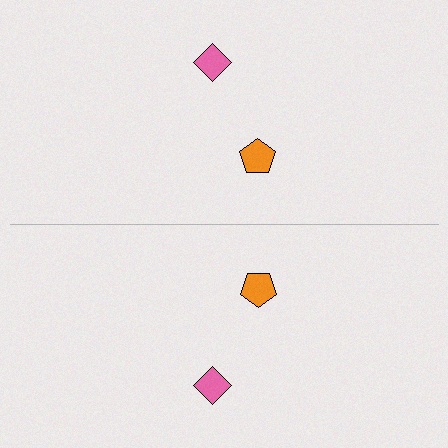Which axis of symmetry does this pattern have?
The pattern has a horizontal axis of symmetry running through the center of the image.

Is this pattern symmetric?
Yes, this pattern has bilateral (reflection) symmetry.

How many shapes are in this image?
There are 4 shapes in this image.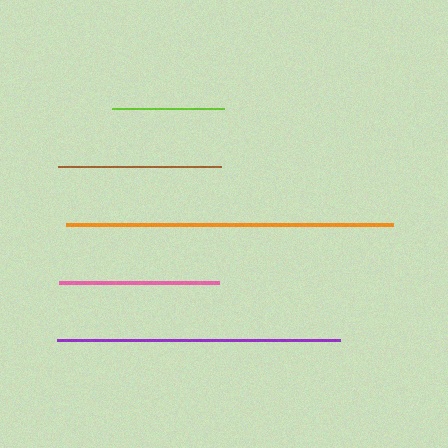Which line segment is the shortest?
The lime line is the shortest at approximately 112 pixels.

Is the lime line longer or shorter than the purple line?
The purple line is longer than the lime line.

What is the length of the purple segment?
The purple segment is approximately 283 pixels long.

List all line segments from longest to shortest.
From longest to shortest: orange, purple, brown, pink, lime.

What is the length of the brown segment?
The brown segment is approximately 163 pixels long.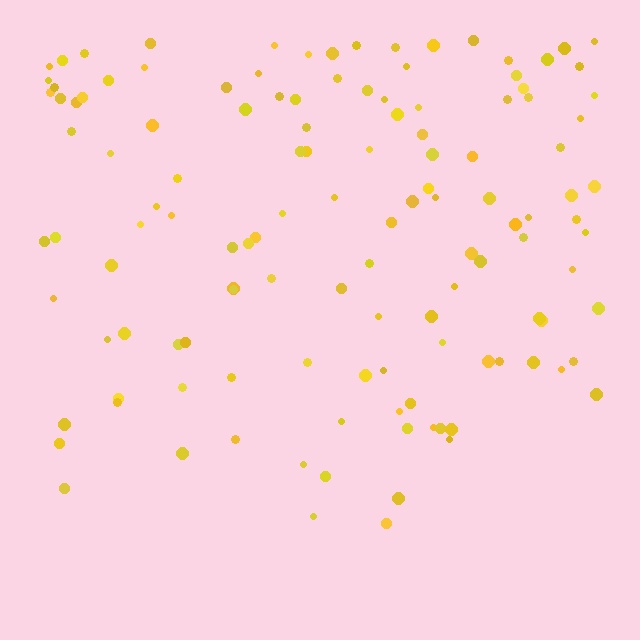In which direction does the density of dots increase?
From bottom to top, with the top side densest.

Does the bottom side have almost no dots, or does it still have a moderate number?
Still a moderate number, just noticeably fewer than the top.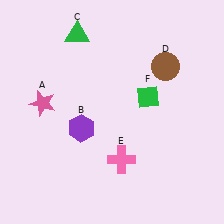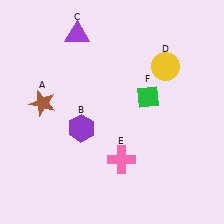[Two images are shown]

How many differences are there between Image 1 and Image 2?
There are 3 differences between the two images.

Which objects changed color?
A changed from pink to brown. C changed from green to purple. D changed from brown to yellow.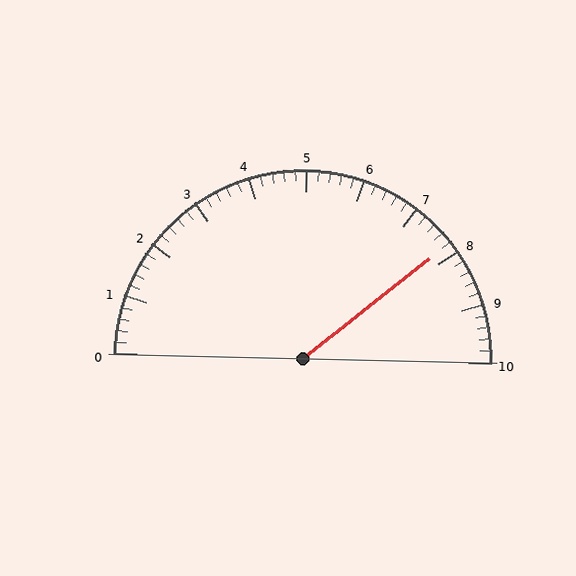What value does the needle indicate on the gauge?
The needle indicates approximately 7.8.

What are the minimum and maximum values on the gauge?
The gauge ranges from 0 to 10.